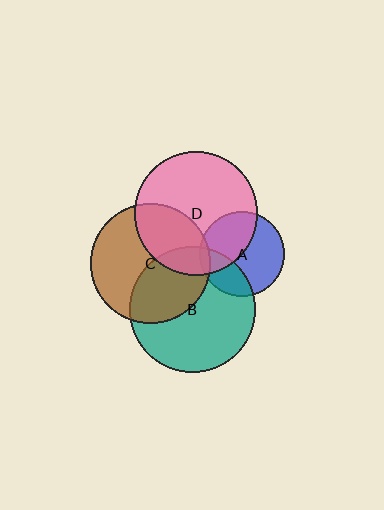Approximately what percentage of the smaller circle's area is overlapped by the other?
Approximately 15%.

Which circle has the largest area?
Circle B (teal).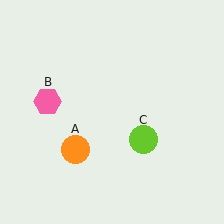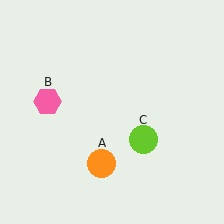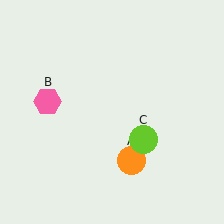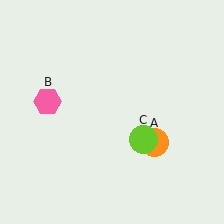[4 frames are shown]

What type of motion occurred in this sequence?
The orange circle (object A) rotated counterclockwise around the center of the scene.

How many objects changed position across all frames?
1 object changed position: orange circle (object A).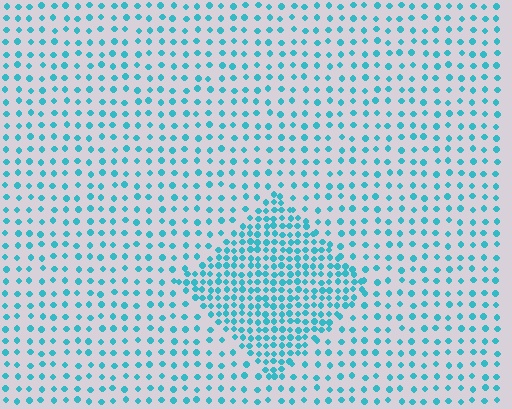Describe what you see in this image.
The image contains small cyan elements arranged at two different densities. A diamond-shaped region is visible where the elements are more densely packed than the surrounding area.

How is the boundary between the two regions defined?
The boundary is defined by a change in element density (approximately 2.3x ratio). All elements are the same color, size, and shape.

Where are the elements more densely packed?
The elements are more densely packed inside the diamond boundary.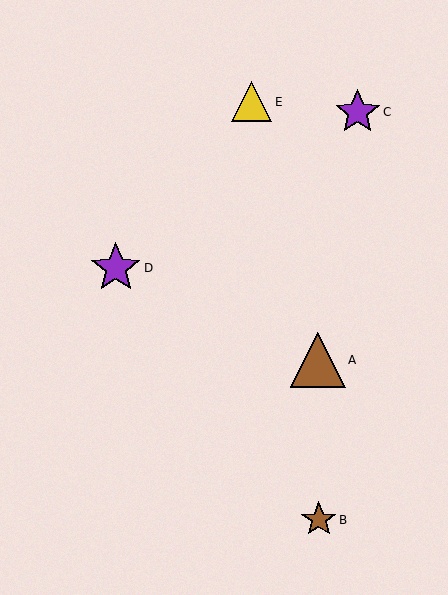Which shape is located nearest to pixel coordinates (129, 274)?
The purple star (labeled D) at (116, 268) is nearest to that location.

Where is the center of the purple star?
The center of the purple star is at (358, 112).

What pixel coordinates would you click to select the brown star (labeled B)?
Click at (319, 520) to select the brown star B.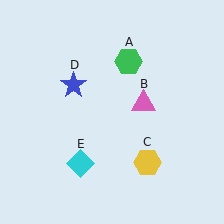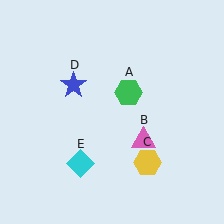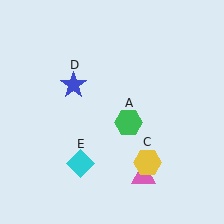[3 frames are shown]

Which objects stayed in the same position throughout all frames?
Yellow hexagon (object C) and blue star (object D) and cyan diamond (object E) remained stationary.